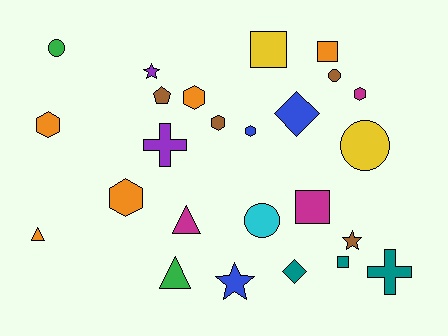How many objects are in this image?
There are 25 objects.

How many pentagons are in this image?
There is 1 pentagon.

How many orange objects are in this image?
There are 5 orange objects.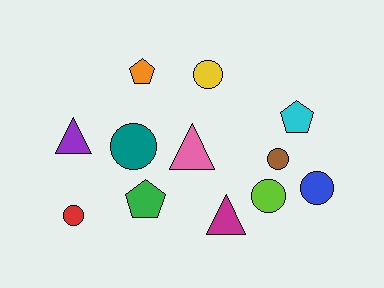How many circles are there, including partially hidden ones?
There are 6 circles.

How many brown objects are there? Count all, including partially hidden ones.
There is 1 brown object.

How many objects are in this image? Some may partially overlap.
There are 12 objects.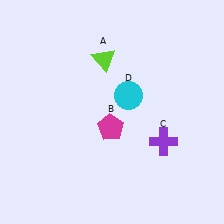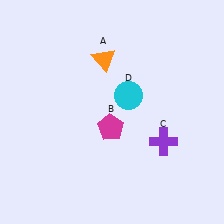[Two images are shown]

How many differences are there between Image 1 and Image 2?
There is 1 difference between the two images.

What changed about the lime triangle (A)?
In Image 1, A is lime. In Image 2, it changed to orange.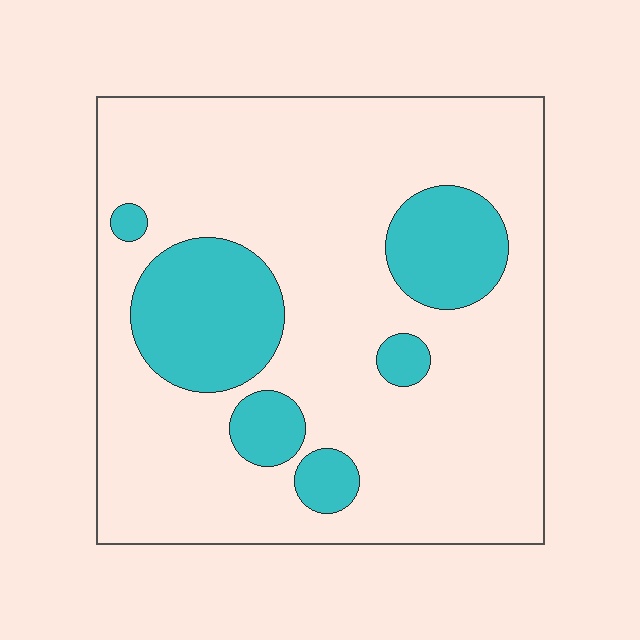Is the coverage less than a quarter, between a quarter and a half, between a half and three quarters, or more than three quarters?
Less than a quarter.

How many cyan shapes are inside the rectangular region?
6.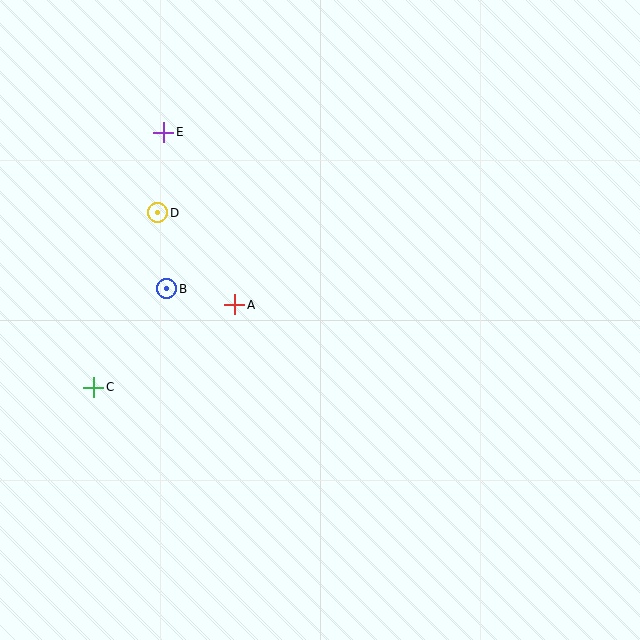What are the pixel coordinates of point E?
Point E is at (164, 132).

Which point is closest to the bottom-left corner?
Point C is closest to the bottom-left corner.